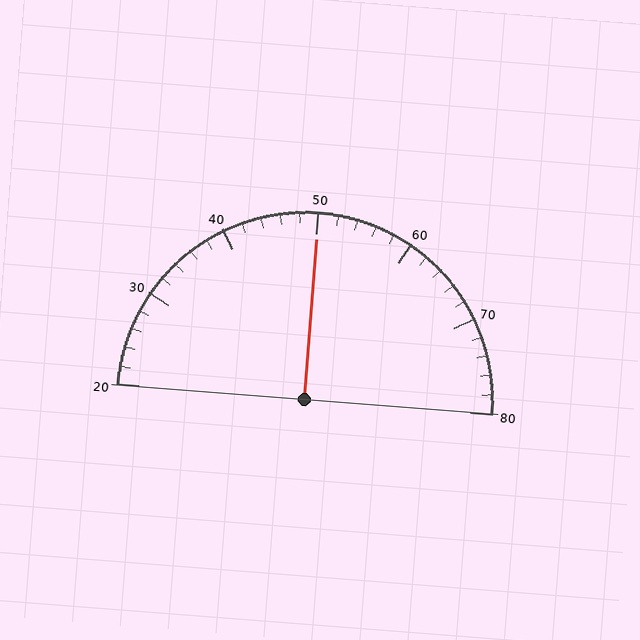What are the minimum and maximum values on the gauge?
The gauge ranges from 20 to 80.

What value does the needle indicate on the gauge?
The needle indicates approximately 50.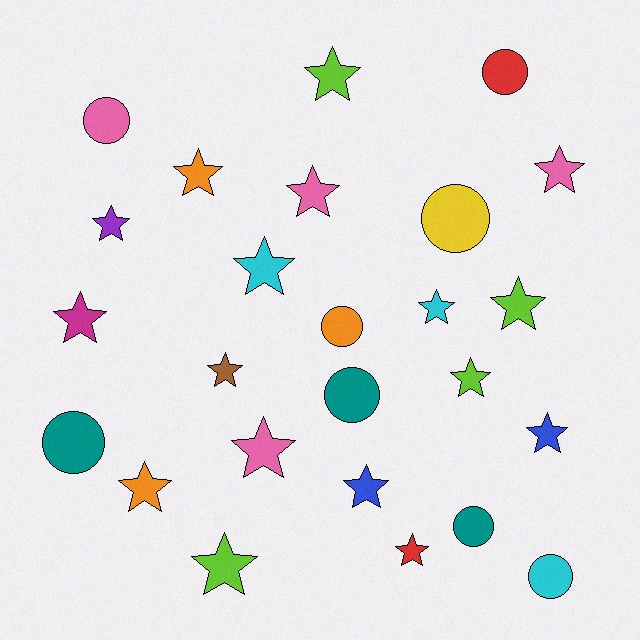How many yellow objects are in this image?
There is 1 yellow object.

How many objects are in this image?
There are 25 objects.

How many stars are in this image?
There are 17 stars.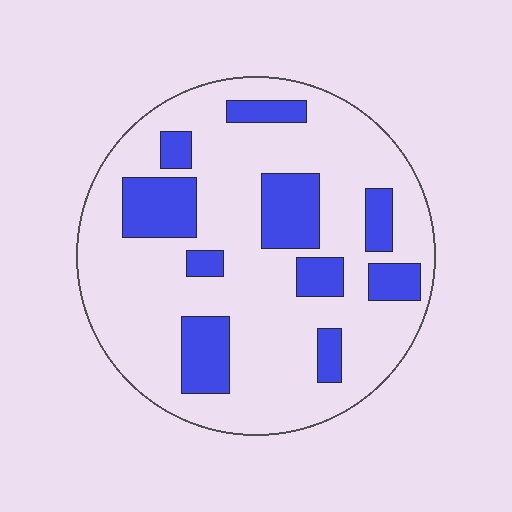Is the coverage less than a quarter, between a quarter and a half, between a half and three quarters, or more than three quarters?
Less than a quarter.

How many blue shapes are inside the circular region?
10.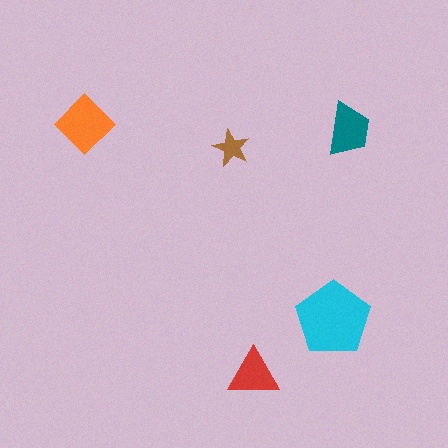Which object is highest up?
The orange diamond is topmost.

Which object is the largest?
The cyan pentagon.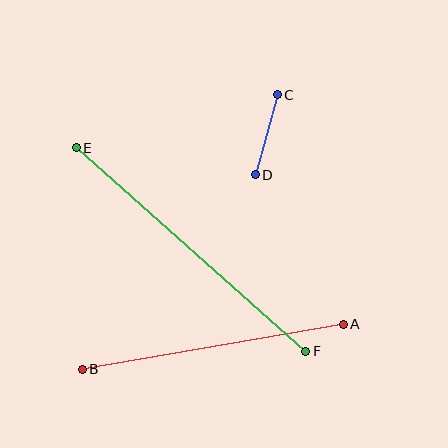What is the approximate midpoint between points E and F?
The midpoint is at approximately (191, 250) pixels.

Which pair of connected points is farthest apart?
Points E and F are farthest apart.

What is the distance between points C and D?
The distance is approximately 83 pixels.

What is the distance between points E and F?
The distance is approximately 307 pixels.